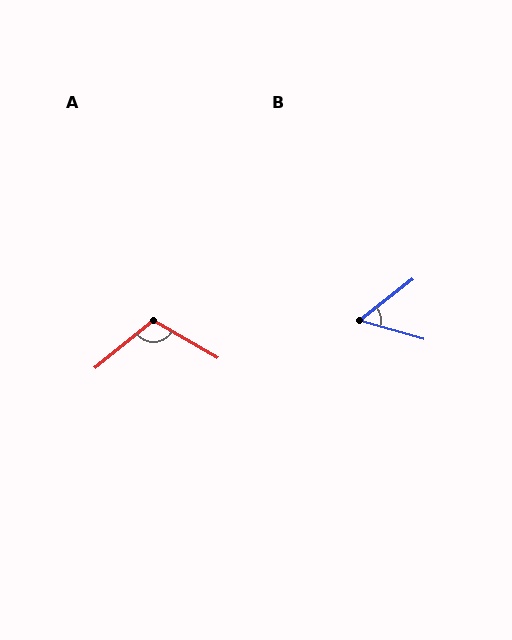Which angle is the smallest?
B, at approximately 53 degrees.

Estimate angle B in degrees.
Approximately 53 degrees.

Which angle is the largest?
A, at approximately 111 degrees.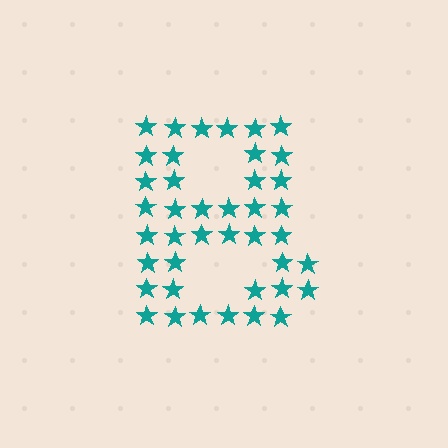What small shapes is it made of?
It is made of small stars.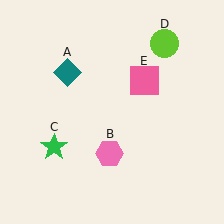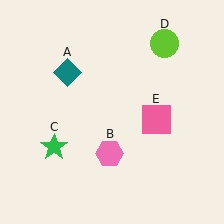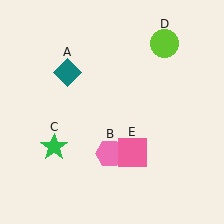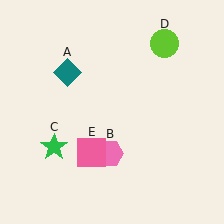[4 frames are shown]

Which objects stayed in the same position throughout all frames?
Teal diamond (object A) and pink hexagon (object B) and green star (object C) and lime circle (object D) remained stationary.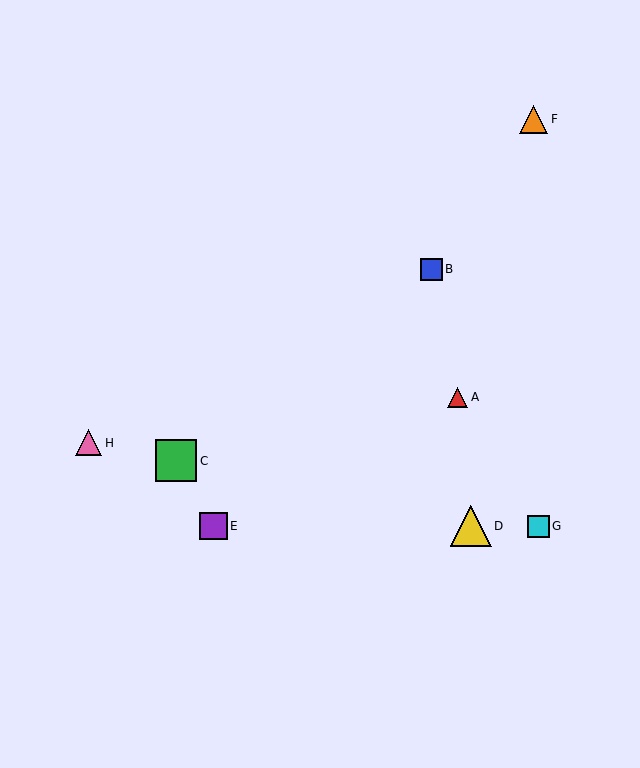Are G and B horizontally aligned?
No, G is at y≈526 and B is at y≈269.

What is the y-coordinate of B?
Object B is at y≈269.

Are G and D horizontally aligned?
Yes, both are at y≈526.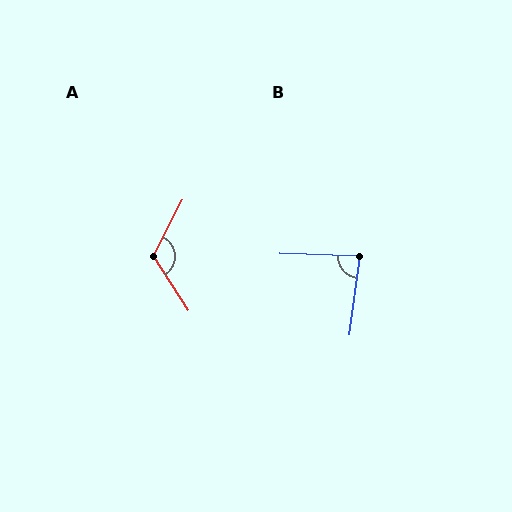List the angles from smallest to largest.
B (84°), A (120°).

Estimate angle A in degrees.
Approximately 120 degrees.